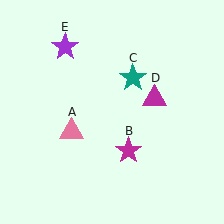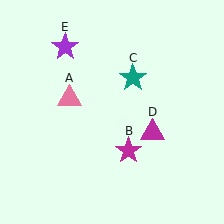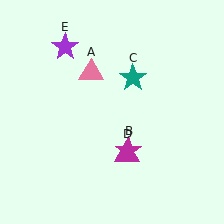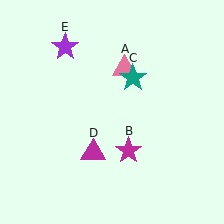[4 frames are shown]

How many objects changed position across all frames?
2 objects changed position: pink triangle (object A), magenta triangle (object D).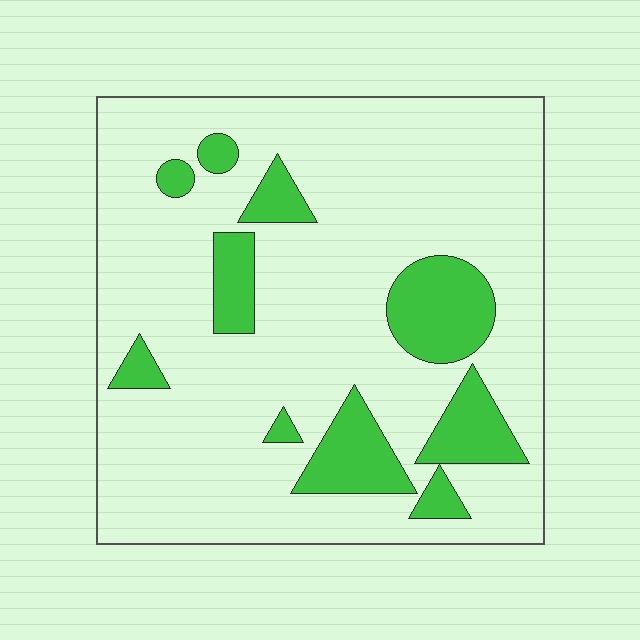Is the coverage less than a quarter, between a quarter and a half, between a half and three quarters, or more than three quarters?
Less than a quarter.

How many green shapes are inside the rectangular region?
10.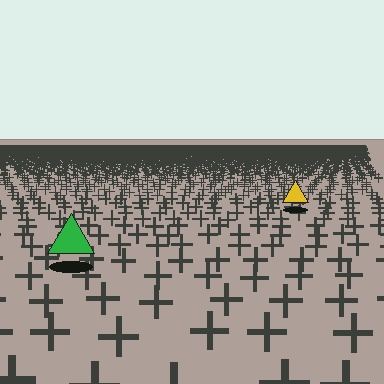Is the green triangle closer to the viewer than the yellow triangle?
Yes. The green triangle is closer — you can tell from the texture gradient: the ground texture is coarser near it.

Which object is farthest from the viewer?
The yellow triangle is farthest from the viewer. It appears smaller and the ground texture around it is denser.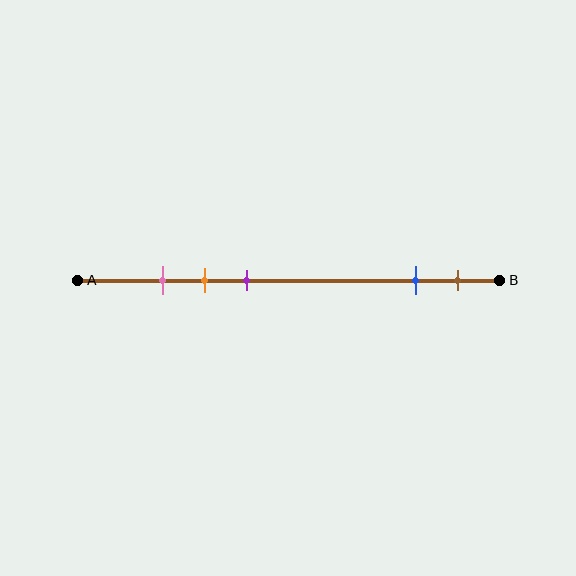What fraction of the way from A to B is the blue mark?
The blue mark is approximately 80% (0.8) of the way from A to B.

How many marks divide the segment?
There are 5 marks dividing the segment.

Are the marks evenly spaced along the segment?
No, the marks are not evenly spaced.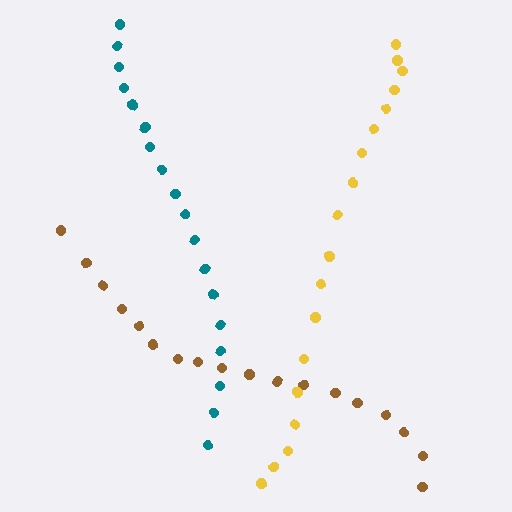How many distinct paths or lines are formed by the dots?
There are 3 distinct paths.